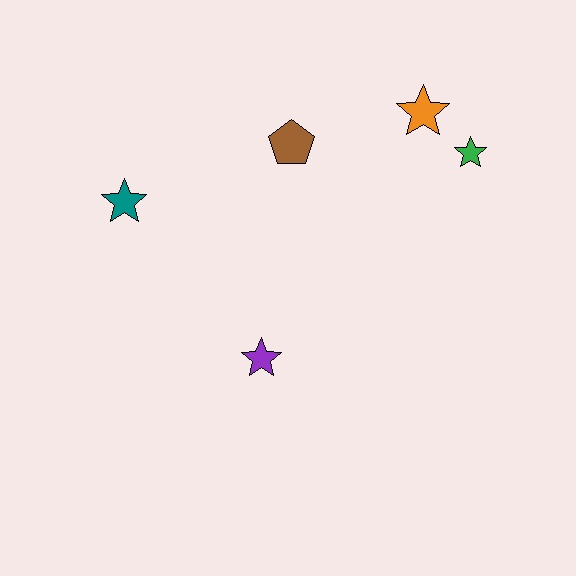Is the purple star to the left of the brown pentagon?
Yes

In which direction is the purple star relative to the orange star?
The purple star is below the orange star.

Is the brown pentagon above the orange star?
No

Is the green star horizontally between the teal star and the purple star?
No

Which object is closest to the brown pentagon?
The orange star is closest to the brown pentagon.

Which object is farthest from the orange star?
The teal star is farthest from the orange star.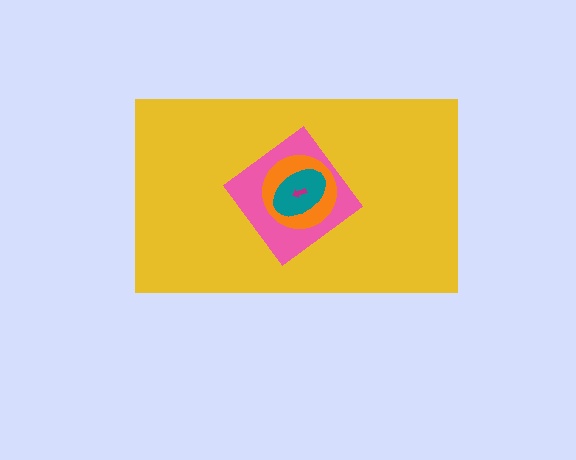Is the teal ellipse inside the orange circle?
Yes.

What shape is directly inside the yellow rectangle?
The pink diamond.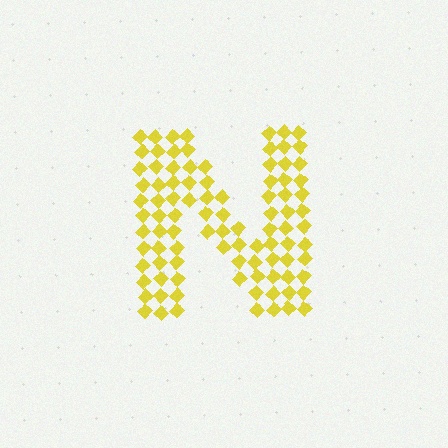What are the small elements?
The small elements are diamonds.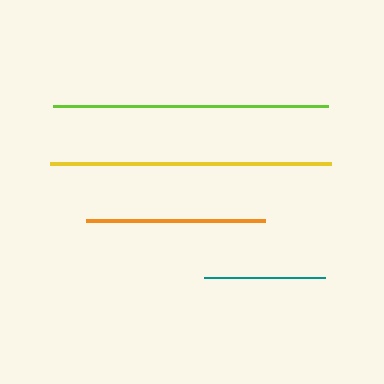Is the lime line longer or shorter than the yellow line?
The yellow line is longer than the lime line.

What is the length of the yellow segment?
The yellow segment is approximately 281 pixels long.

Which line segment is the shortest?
The teal line is the shortest at approximately 122 pixels.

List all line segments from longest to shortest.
From longest to shortest: yellow, lime, orange, teal.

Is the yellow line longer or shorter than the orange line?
The yellow line is longer than the orange line.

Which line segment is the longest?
The yellow line is the longest at approximately 281 pixels.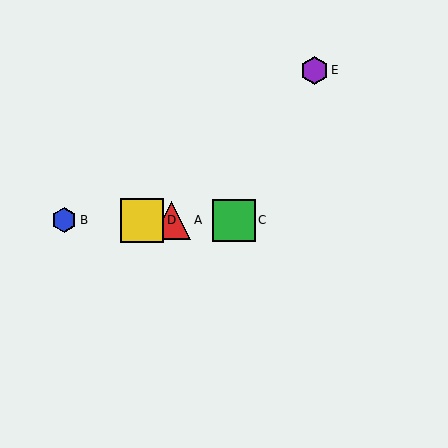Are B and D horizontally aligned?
Yes, both are at y≈220.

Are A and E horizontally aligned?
No, A is at y≈220 and E is at y≈70.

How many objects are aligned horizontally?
4 objects (A, B, C, D) are aligned horizontally.